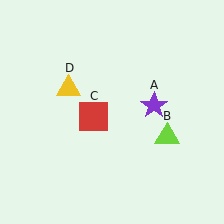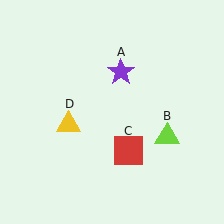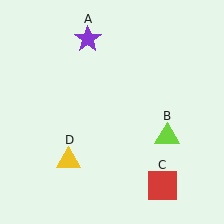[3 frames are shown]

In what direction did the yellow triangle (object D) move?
The yellow triangle (object D) moved down.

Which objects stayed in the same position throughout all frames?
Lime triangle (object B) remained stationary.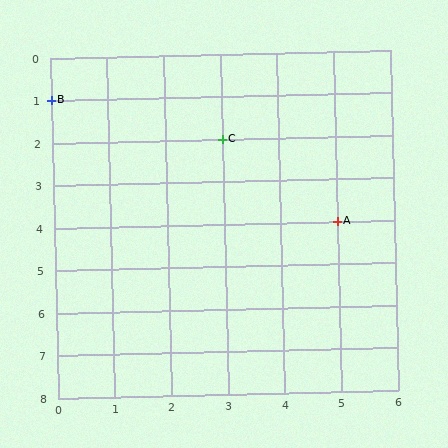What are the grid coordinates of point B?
Point B is at grid coordinates (0, 1).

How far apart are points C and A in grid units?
Points C and A are 2 columns and 2 rows apart (about 2.8 grid units diagonally).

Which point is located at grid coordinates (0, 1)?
Point B is at (0, 1).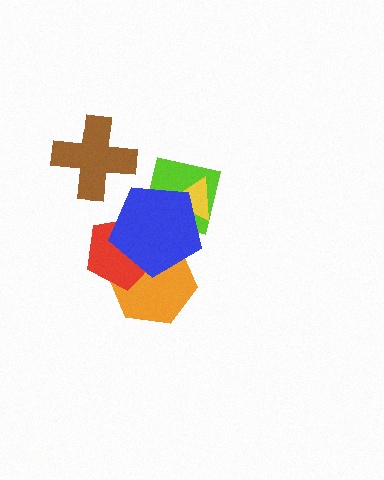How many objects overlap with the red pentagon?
2 objects overlap with the red pentagon.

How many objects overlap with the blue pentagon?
4 objects overlap with the blue pentagon.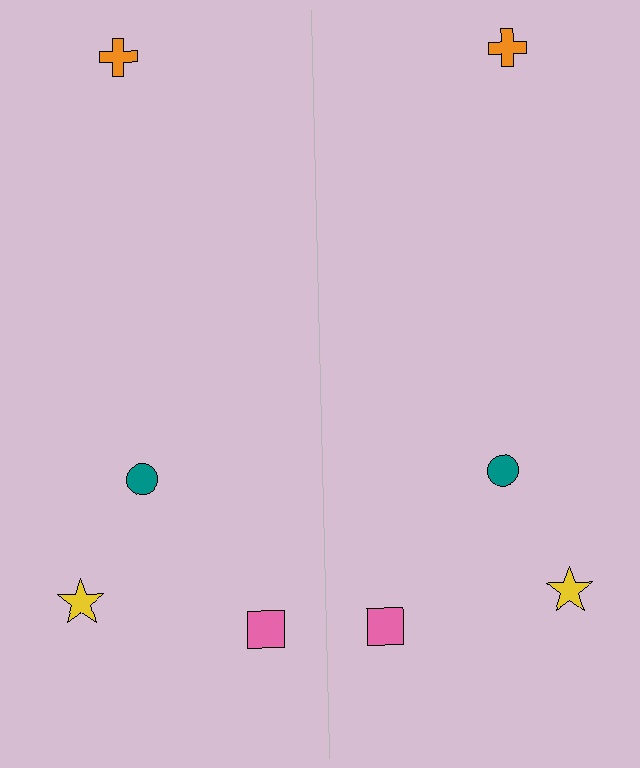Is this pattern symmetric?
Yes, this pattern has bilateral (reflection) symmetry.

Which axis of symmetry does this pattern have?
The pattern has a vertical axis of symmetry running through the center of the image.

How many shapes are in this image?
There are 8 shapes in this image.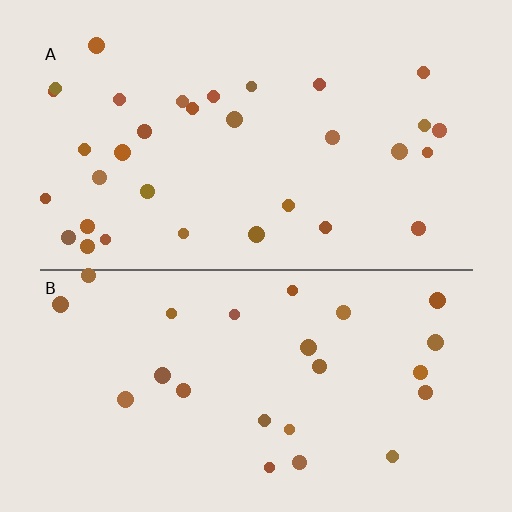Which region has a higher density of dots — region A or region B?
A (the top).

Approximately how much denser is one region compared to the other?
Approximately 1.4× — region A over region B.